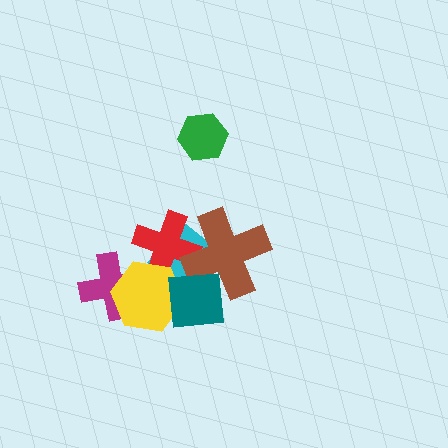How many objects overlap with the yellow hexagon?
4 objects overlap with the yellow hexagon.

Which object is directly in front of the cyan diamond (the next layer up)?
The red cross is directly in front of the cyan diamond.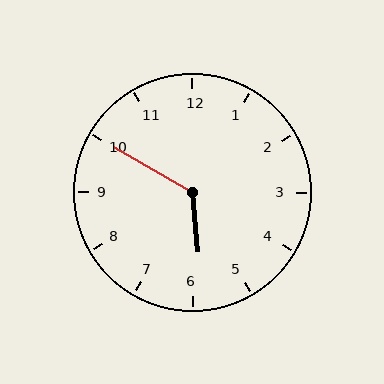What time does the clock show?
5:50.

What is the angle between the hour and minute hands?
Approximately 125 degrees.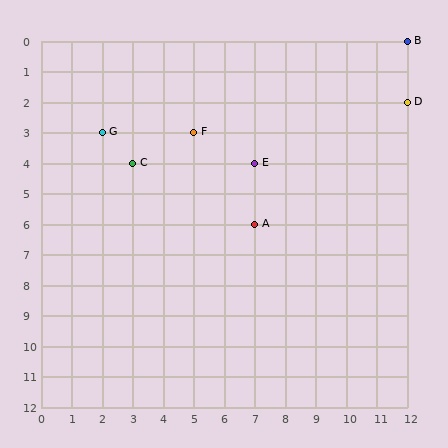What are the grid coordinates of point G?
Point G is at grid coordinates (2, 3).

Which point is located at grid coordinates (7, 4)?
Point E is at (7, 4).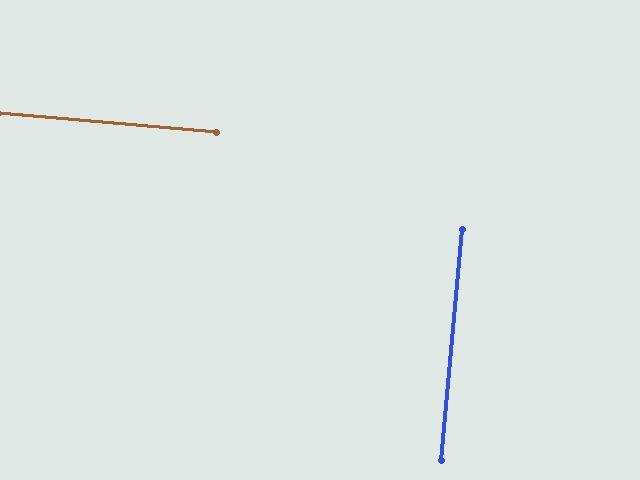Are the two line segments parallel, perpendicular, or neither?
Perpendicular — they meet at approximately 90°.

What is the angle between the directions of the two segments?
Approximately 90 degrees.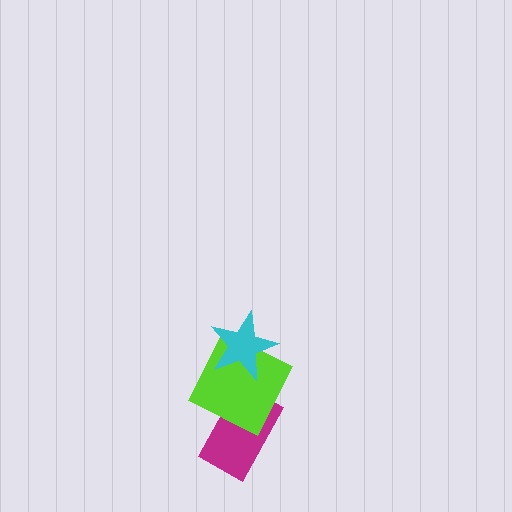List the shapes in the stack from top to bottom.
From top to bottom: the cyan star, the lime square, the magenta rectangle.